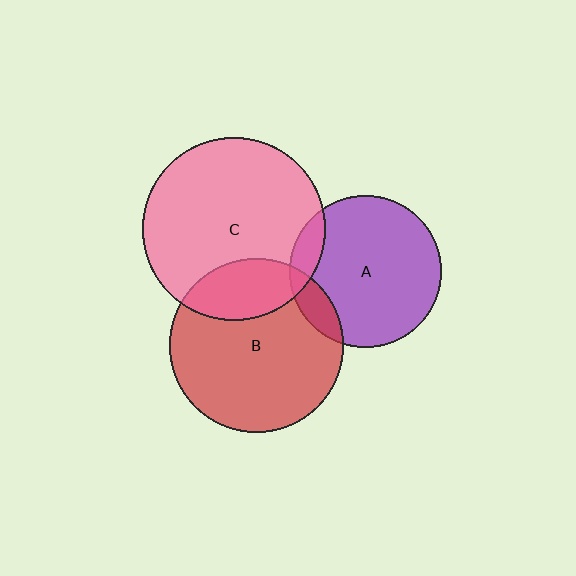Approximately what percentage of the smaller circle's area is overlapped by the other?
Approximately 10%.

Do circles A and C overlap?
Yes.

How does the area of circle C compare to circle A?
Approximately 1.4 times.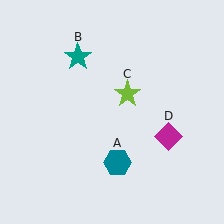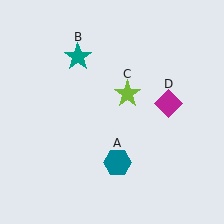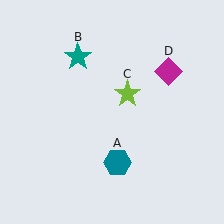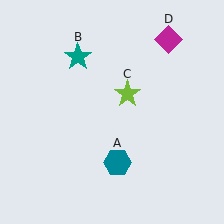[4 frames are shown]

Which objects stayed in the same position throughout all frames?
Teal hexagon (object A) and teal star (object B) and lime star (object C) remained stationary.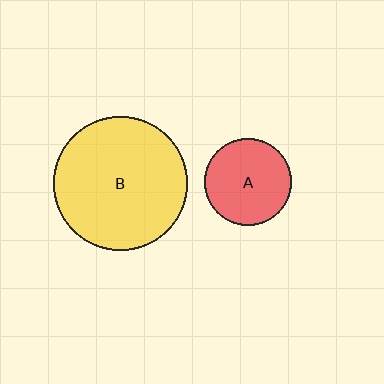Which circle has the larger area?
Circle B (yellow).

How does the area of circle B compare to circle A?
Approximately 2.4 times.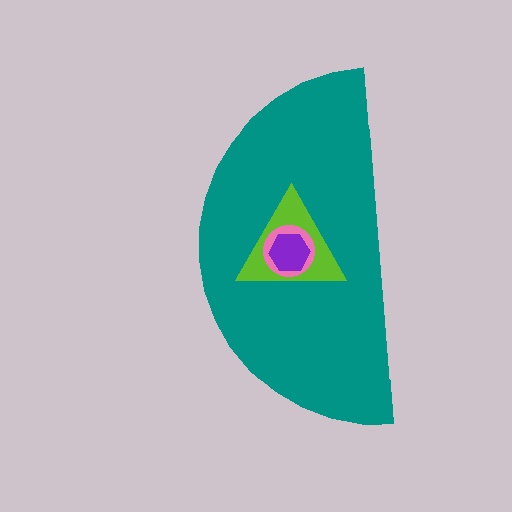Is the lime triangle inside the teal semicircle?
Yes.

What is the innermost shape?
The purple hexagon.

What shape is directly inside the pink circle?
The purple hexagon.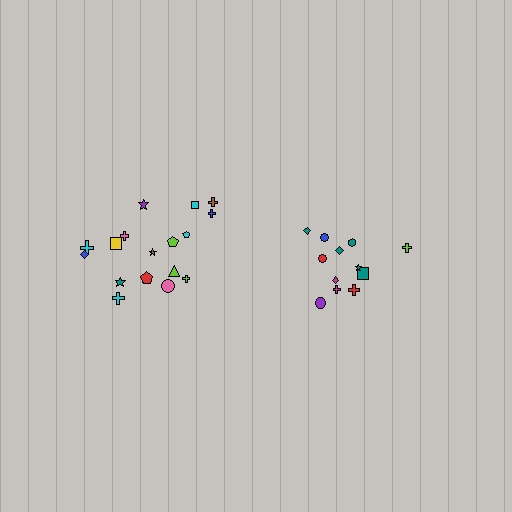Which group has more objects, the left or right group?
The left group.